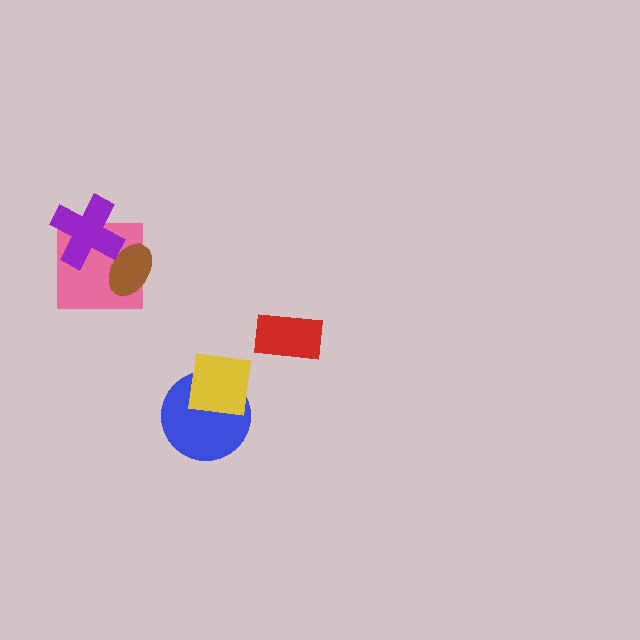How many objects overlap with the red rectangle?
0 objects overlap with the red rectangle.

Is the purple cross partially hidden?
No, no other shape covers it.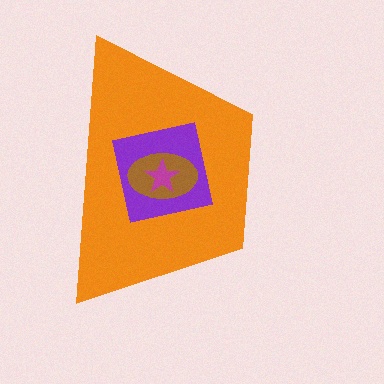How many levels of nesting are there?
4.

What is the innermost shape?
The magenta star.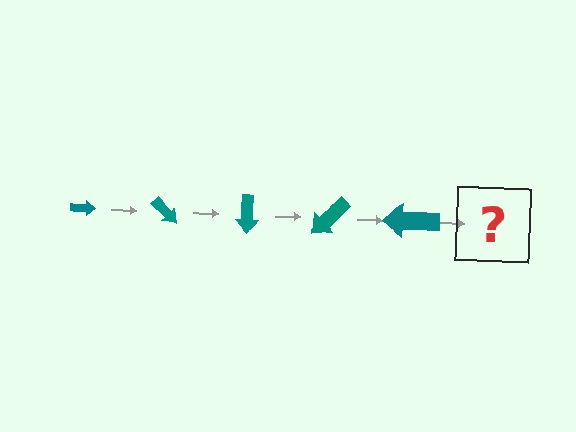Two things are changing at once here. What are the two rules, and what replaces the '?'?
The two rules are that the arrow grows larger each step and it rotates 45 degrees each step. The '?' should be an arrow, larger than the previous one and rotated 225 degrees from the start.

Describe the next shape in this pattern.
It should be an arrow, larger than the previous one and rotated 225 degrees from the start.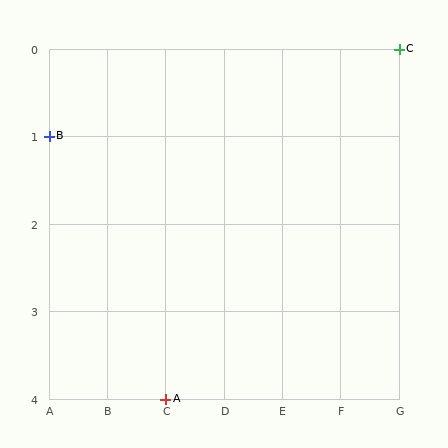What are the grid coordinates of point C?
Point C is at grid coordinates (G, 0).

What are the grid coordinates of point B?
Point B is at grid coordinates (A, 1).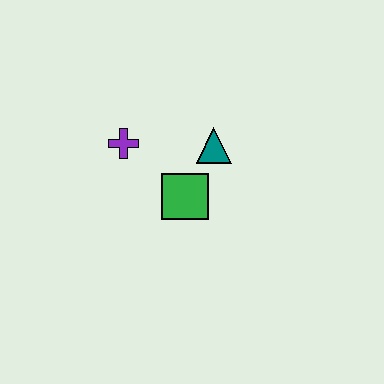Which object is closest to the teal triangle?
The green square is closest to the teal triangle.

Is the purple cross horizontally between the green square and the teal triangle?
No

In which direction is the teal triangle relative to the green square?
The teal triangle is above the green square.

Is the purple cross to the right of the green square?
No